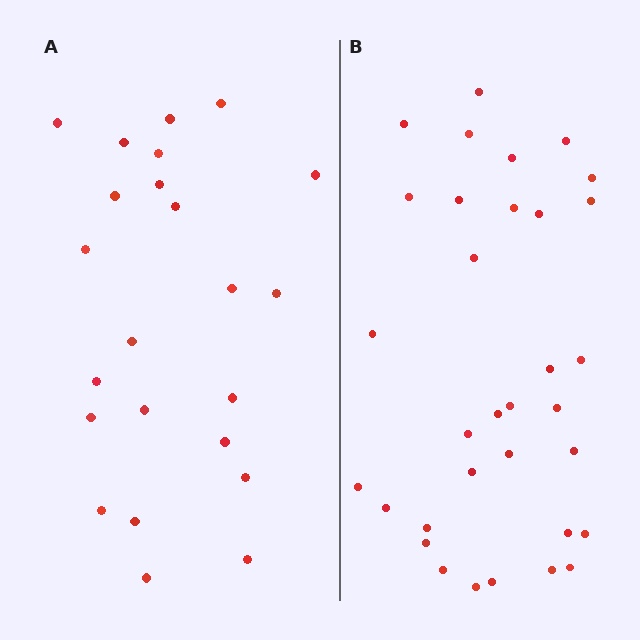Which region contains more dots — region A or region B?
Region B (the right region) has more dots.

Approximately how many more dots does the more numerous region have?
Region B has roughly 10 or so more dots than region A.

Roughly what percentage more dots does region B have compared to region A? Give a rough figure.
About 45% more.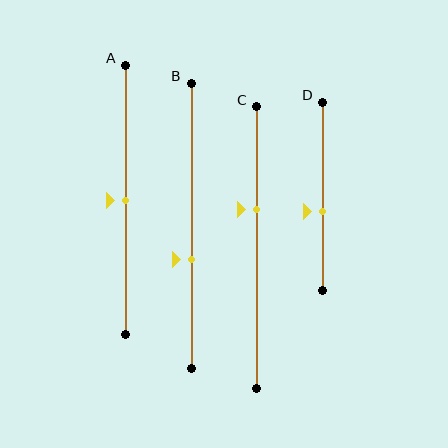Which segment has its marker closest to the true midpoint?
Segment A has its marker closest to the true midpoint.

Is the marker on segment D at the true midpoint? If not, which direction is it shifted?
No, the marker on segment D is shifted downward by about 8% of the segment length.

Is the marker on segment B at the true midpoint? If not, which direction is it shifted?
No, the marker on segment B is shifted downward by about 12% of the segment length.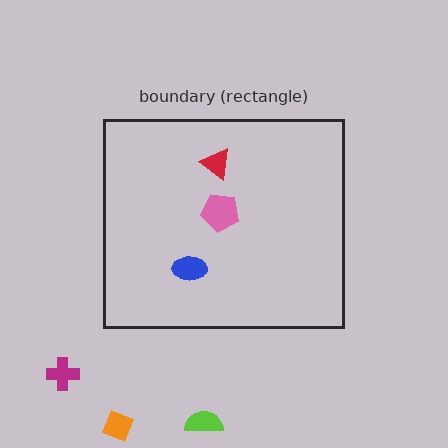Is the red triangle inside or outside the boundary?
Inside.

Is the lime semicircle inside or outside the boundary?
Outside.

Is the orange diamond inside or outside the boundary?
Outside.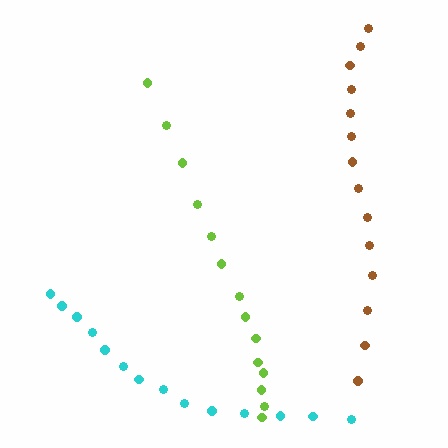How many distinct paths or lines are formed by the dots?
There are 3 distinct paths.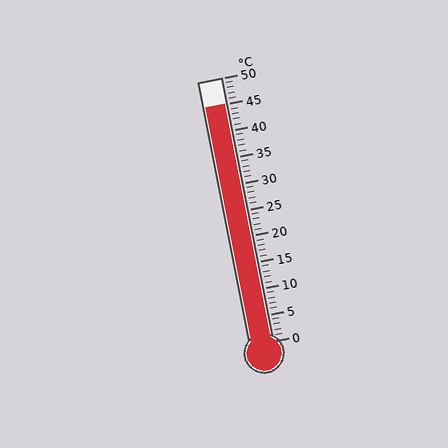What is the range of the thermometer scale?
The thermometer scale ranges from 0°C to 50°C.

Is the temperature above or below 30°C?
The temperature is above 30°C.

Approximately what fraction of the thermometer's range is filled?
The thermometer is filled to approximately 90% of its range.